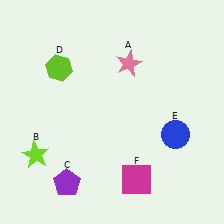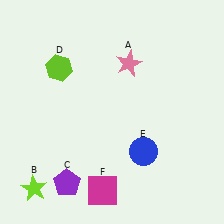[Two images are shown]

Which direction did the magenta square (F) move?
The magenta square (F) moved left.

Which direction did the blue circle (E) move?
The blue circle (E) moved left.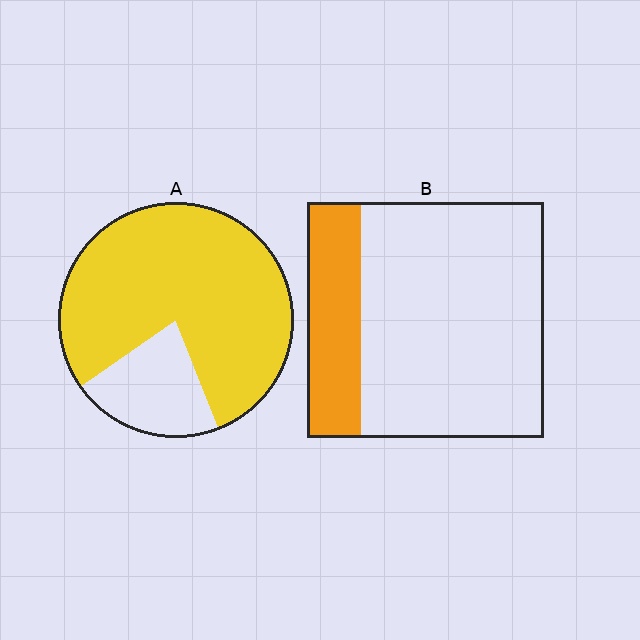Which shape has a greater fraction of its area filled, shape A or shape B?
Shape A.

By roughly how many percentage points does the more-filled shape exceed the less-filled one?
By roughly 55 percentage points (A over B).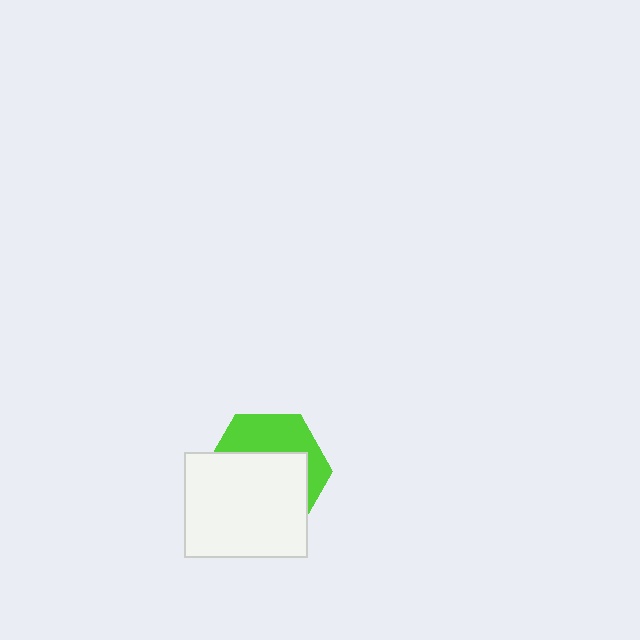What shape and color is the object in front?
The object in front is a white rectangle.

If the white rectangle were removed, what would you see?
You would see the complete lime hexagon.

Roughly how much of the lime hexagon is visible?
A small part of it is visible (roughly 38%).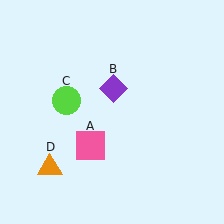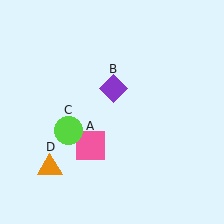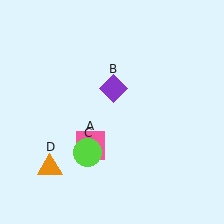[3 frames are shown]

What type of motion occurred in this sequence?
The lime circle (object C) rotated counterclockwise around the center of the scene.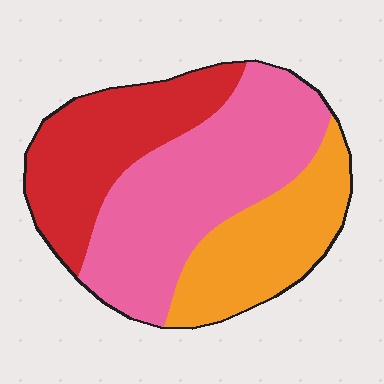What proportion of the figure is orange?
Orange covers around 25% of the figure.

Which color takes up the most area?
Pink, at roughly 45%.